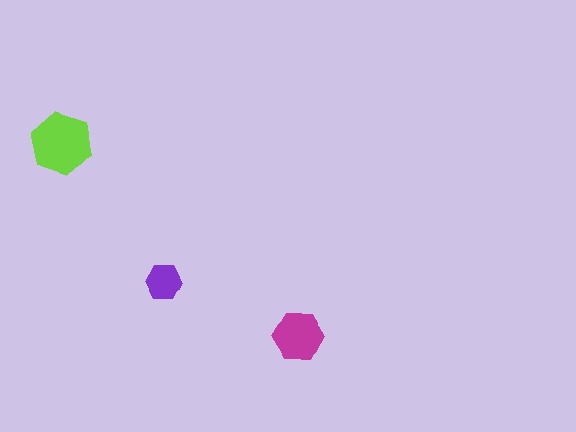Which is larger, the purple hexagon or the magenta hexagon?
The magenta one.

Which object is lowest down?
The magenta hexagon is bottommost.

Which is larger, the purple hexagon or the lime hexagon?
The lime one.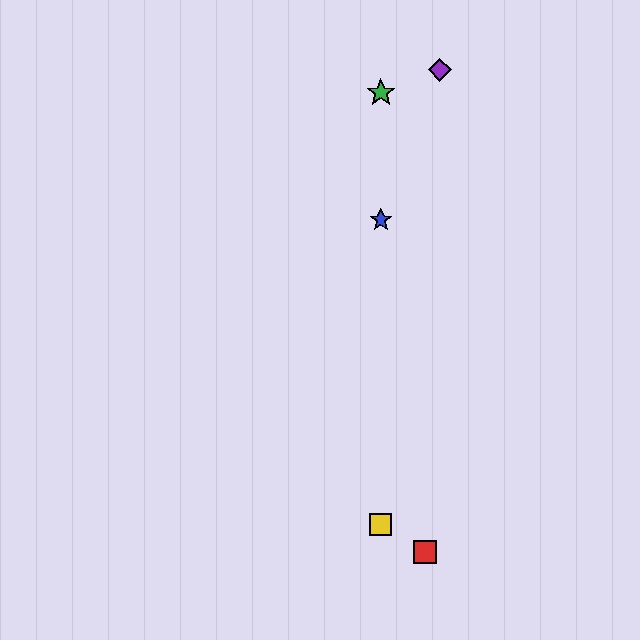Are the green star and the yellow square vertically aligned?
Yes, both are at x≈381.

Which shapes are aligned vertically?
The blue star, the green star, the yellow square are aligned vertically.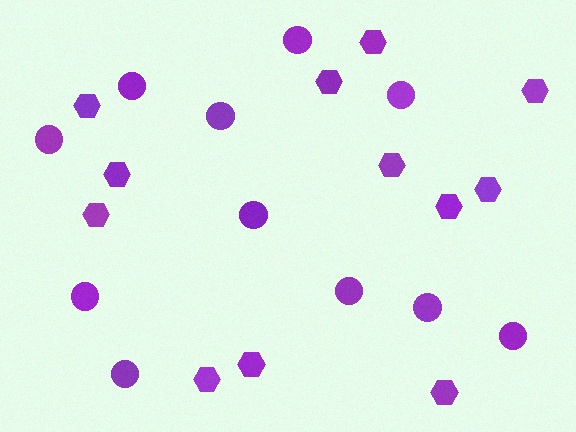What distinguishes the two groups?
There are 2 groups: one group of hexagons (12) and one group of circles (11).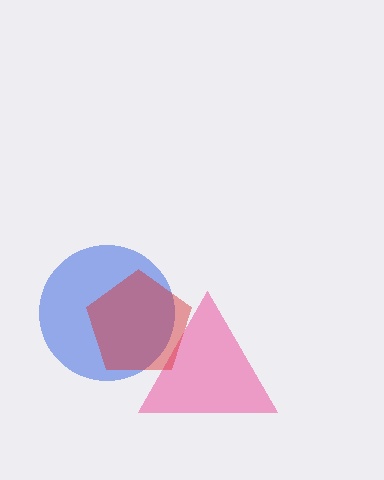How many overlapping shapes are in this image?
There are 3 overlapping shapes in the image.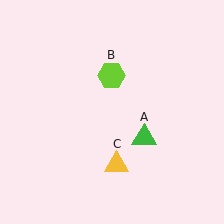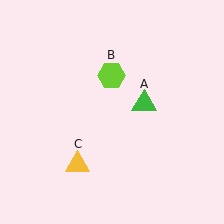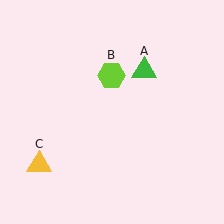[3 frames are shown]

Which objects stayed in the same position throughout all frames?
Lime hexagon (object B) remained stationary.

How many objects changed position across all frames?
2 objects changed position: green triangle (object A), yellow triangle (object C).